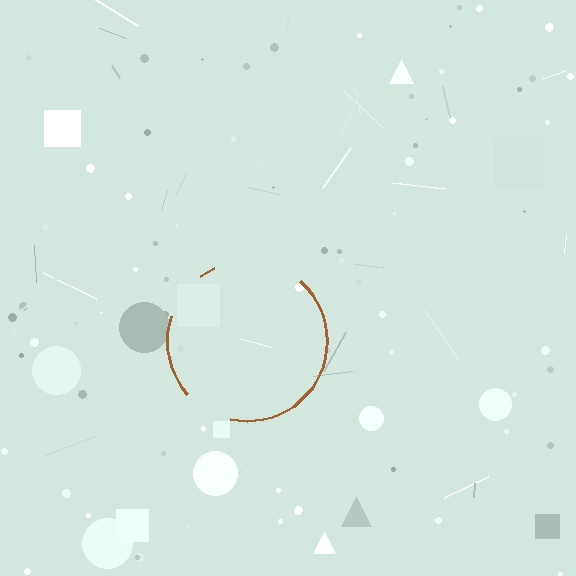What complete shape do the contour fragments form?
The contour fragments form a circle.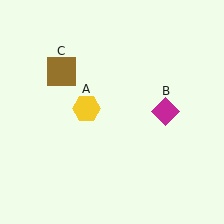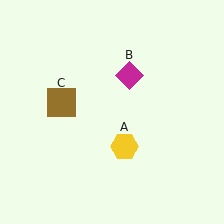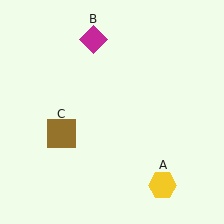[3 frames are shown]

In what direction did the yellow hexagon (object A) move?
The yellow hexagon (object A) moved down and to the right.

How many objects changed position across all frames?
3 objects changed position: yellow hexagon (object A), magenta diamond (object B), brown square (object C).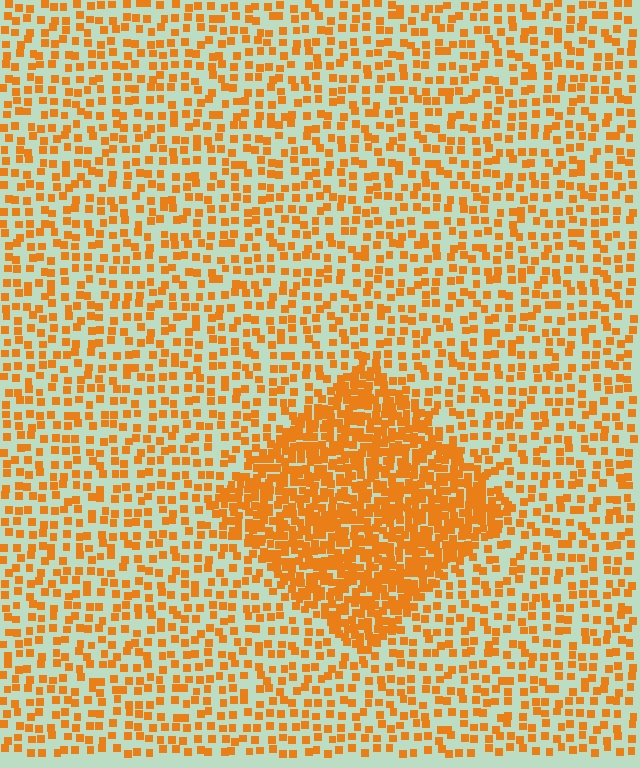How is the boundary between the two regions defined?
The boundary is defined by a change in element density (approximately 2.5x ratio). All elements are the same color, size, and shape.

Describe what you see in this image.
The image contains small orange elements arranged at two different densities. A diamond-shaped region is visible where the elements are more densely packed than the surrounding area.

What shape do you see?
I see a diamond.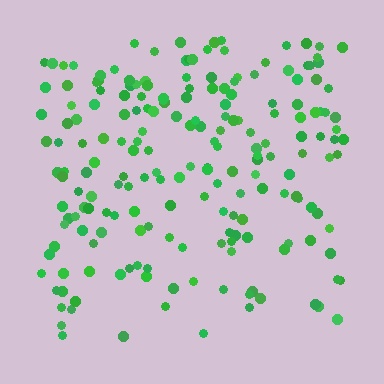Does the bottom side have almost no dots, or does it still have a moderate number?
Still a moderate number, just noticeably fewer than the top.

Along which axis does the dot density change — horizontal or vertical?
Vertical.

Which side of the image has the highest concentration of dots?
The top.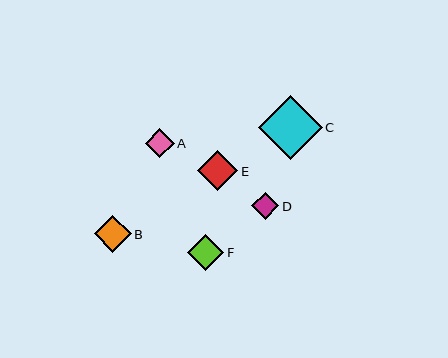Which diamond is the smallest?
Diamond D is the smallest with a size of approximately 27 pixels.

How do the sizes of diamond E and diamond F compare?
Diamond E and diamond F are approximately the same size.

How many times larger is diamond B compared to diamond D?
Diamond B is approximately 1.4 times the size of diamond D.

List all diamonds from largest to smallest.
From largest to smallest: C, E, B, F, A, D.